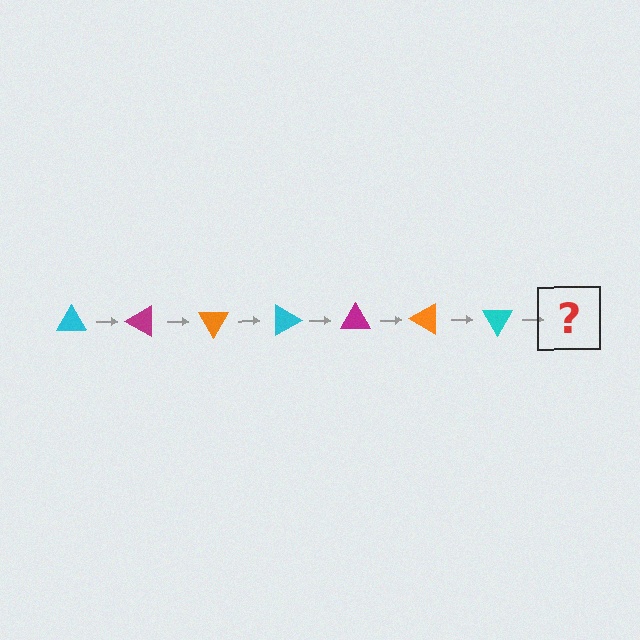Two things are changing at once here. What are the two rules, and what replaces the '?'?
The two rules are that it rotates 30 degrees each step and the color cycles through cyan, magenta, and orange. The '?' should be a magenta triangle, rotated 210 degrees from the start.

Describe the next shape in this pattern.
It should be a magenta triangle, rotated 210 degrees from the start.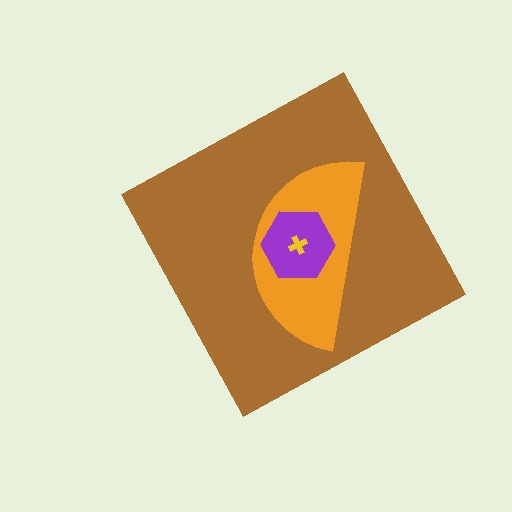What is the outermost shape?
The brown diamond.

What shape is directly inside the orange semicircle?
The purple hexagon.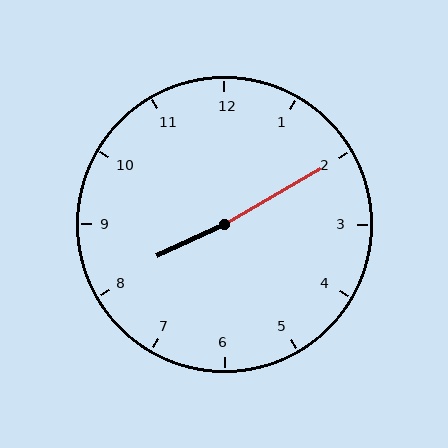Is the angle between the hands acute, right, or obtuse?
It is obtuse.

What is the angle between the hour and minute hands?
Approximately 175 degrees.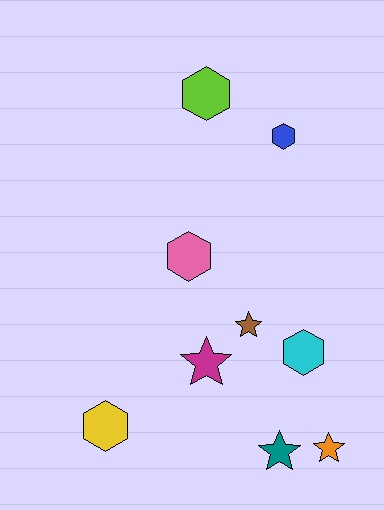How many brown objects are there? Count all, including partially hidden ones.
There is 1 brown object.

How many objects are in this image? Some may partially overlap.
There are 9 objects.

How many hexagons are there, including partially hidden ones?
There are 5 hexagons.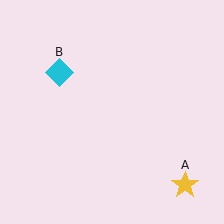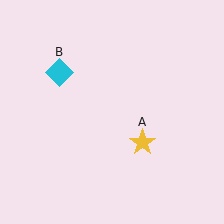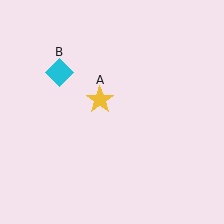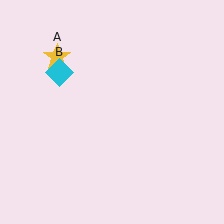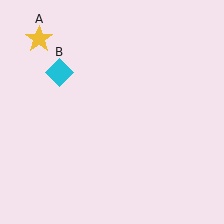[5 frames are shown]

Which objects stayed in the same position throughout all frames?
Cyan diamond (object B) remained stationary.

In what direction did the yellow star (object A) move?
The yellow star (object A) moved up and to the left.